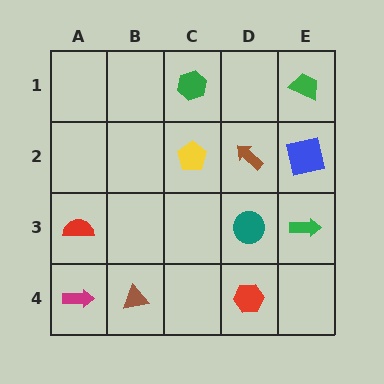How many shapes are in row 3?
3 shapes.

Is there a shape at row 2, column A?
No, that cell is empty.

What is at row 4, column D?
A red hexagon.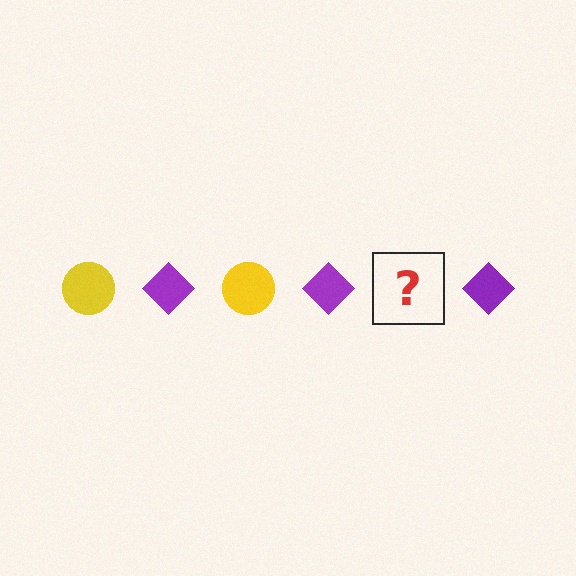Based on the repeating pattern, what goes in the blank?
The blank should be a yellow circle.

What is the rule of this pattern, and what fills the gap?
The rule is that the pattern alternates between yellow circle and purple diamond. The gap should be filled with a yellow circle.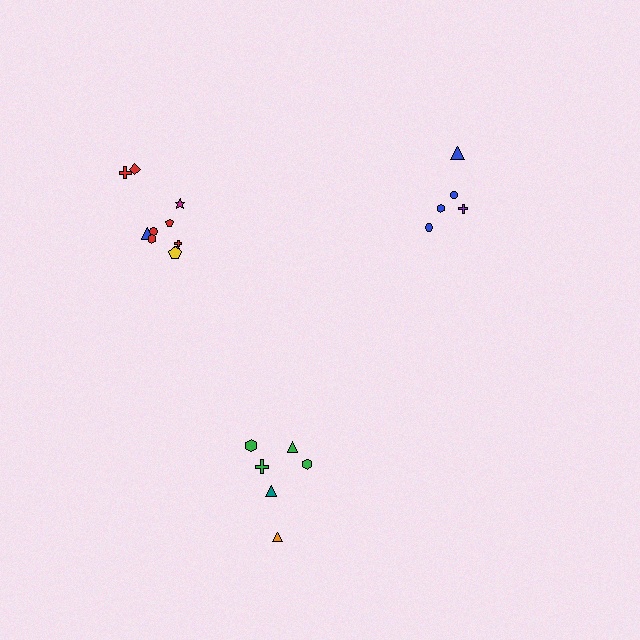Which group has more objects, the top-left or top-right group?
The top-left group.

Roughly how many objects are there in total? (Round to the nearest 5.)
Roughly 20 objects in total.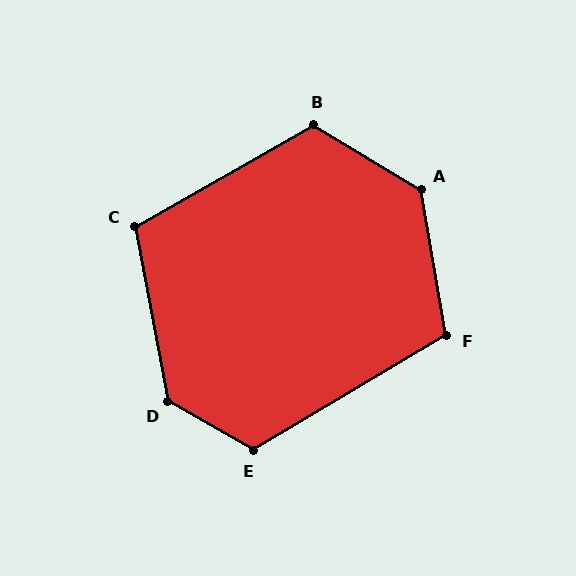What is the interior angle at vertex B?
Approximately 119 degrees (obtuse).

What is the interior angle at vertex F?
Approximately 111 degrees (obtuse).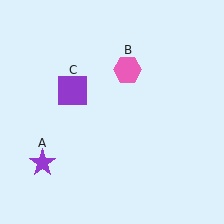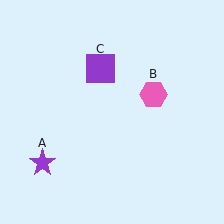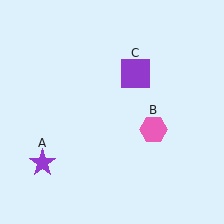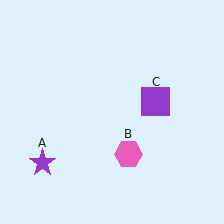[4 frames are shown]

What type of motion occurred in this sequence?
The pink hexagon (object B), purple square (object C) rotated clockwise around the center of the scene.